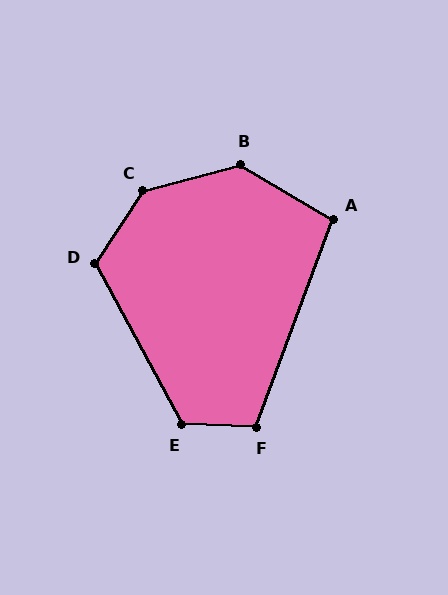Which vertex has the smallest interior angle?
A, at approximately 101 degrees.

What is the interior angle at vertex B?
Approximately 134 degrees (obtuse).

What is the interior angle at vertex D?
Approximately 118 degrees (obtuse).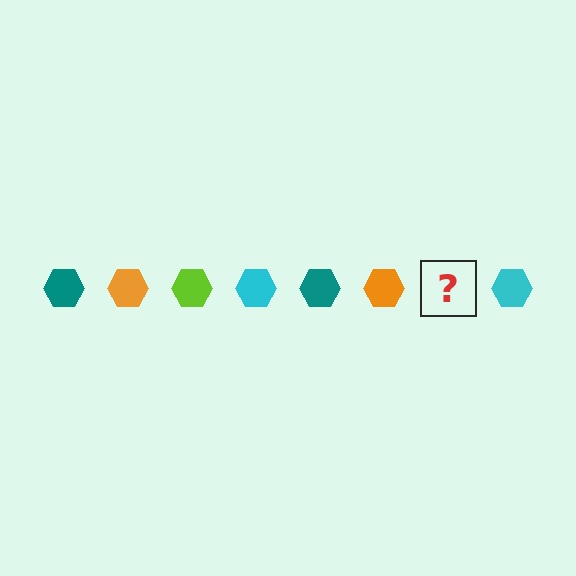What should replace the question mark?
The question mark should be replaced with a lime hexagon.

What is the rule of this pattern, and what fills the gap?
The rule is that the pattern cycles through teal, orange, lime, cyan hexagons. The gap should be filled with a lime hexagon.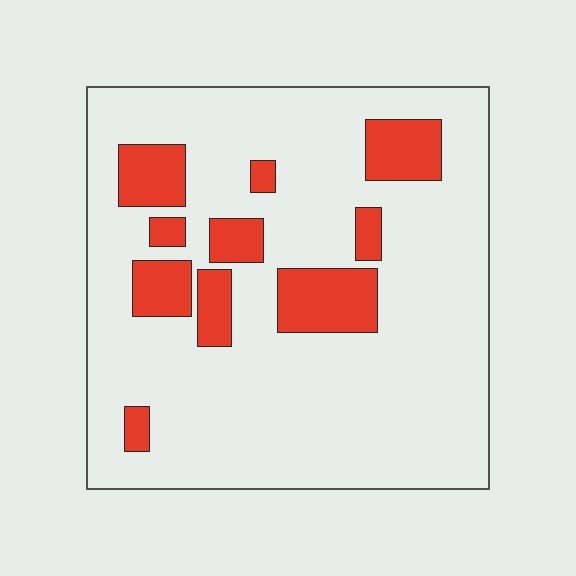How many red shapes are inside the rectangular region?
10.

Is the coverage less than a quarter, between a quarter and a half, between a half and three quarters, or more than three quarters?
Less than a quarter.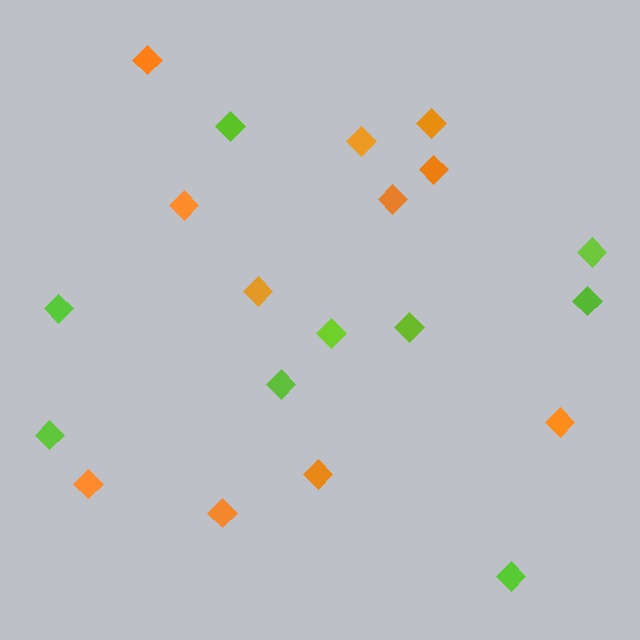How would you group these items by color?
There are 2 groups: one group of orange diamonds (11) and one group of lime diamonds (9).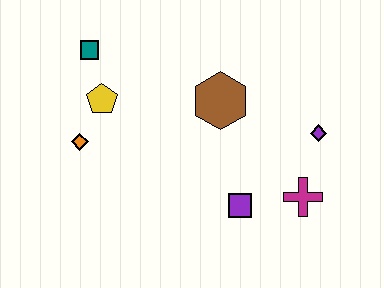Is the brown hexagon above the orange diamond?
Yes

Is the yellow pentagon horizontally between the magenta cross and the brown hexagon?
No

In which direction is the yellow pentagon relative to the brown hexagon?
The yellow pentagon is to the left of the brown hexagon.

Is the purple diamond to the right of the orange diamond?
Yes